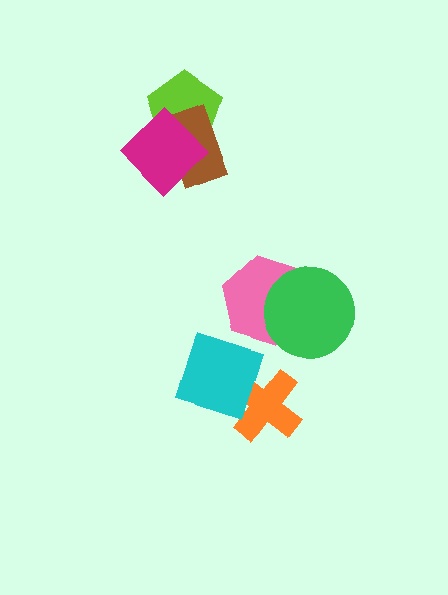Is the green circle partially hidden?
No, no other shape covers it.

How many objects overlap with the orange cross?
1 object overlaps with the orange cross.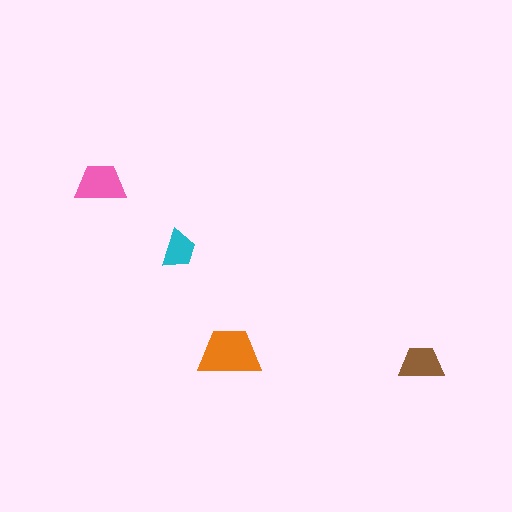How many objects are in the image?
There are 4 objects in the image.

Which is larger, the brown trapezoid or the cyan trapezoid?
The brown one.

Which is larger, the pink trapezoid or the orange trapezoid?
The orange one.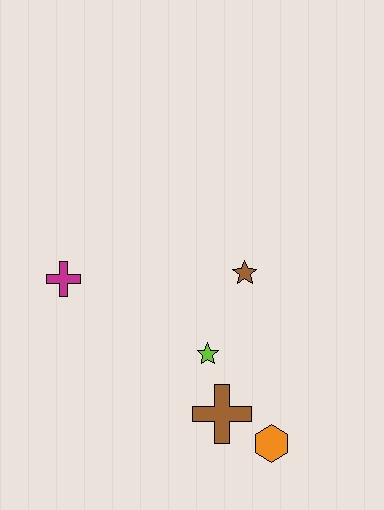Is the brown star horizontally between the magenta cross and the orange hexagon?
Yes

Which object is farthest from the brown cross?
The magenta cross is farthest from the brown cross.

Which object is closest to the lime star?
The brown cross is closest to the lime star.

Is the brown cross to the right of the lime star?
Yes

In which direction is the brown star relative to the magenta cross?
The brown star is to the right of the magenta cross.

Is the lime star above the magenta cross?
No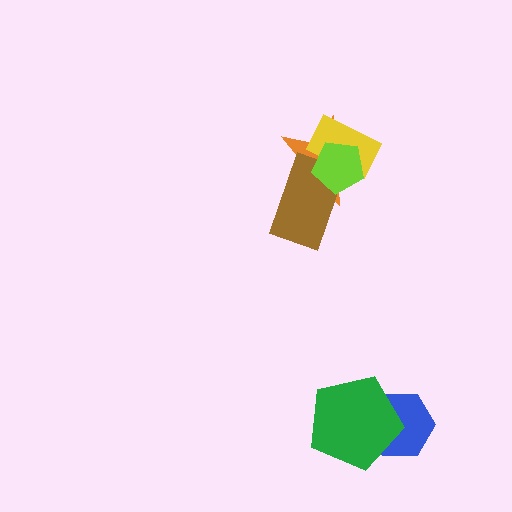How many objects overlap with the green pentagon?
1 object overlaps with the green pentagon.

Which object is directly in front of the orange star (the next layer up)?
The yellow rectangle is directly in front of the orange star.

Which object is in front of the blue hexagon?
The green pentagon is in front of the blue hexagon.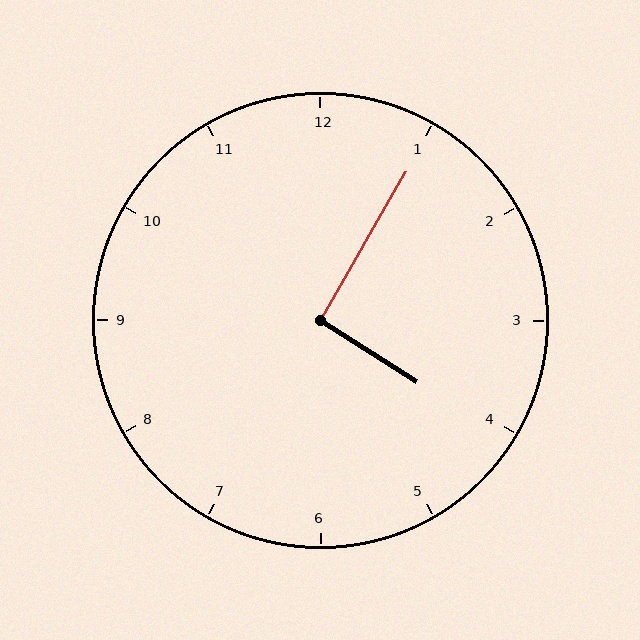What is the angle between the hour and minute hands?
Approximately 92 degrees.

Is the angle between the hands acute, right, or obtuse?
It is right.